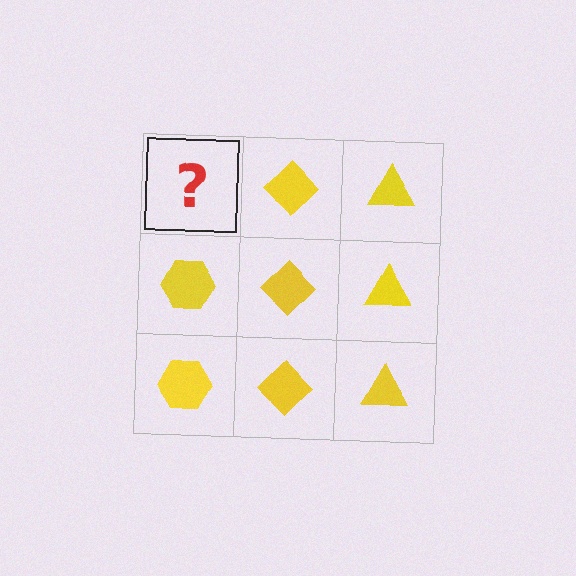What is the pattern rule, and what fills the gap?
The rule is that each column has a consistent shape. The gap should be filled with a yellow hexagon.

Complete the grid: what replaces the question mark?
The question mark should be replaced with a yellow hexagon.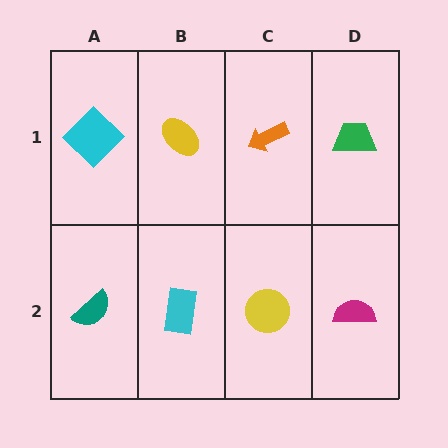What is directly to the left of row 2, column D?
A yellow circle.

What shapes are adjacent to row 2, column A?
A cyan diamond (row 1, column A), a cyan rectangle (row 2, column B).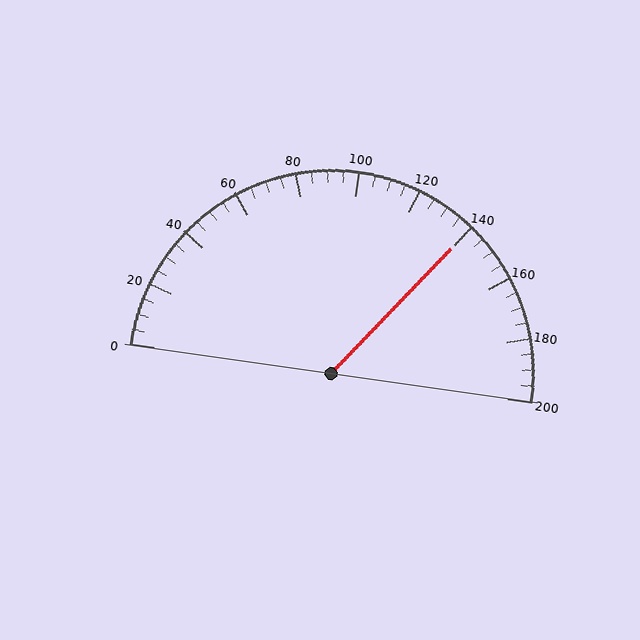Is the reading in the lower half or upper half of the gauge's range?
The reading is in the upper half of the range (0 to 200).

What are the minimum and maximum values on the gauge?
The gauge ranges from 0 to 200.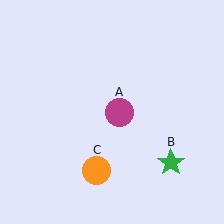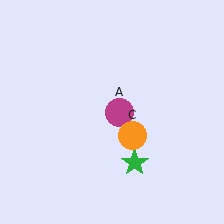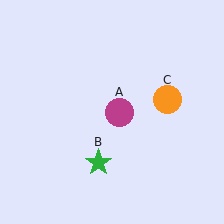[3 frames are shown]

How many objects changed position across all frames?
2 objects changed position: green star (object B), orange circle (object C).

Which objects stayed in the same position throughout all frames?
Magenta circle (object A) remained stationary.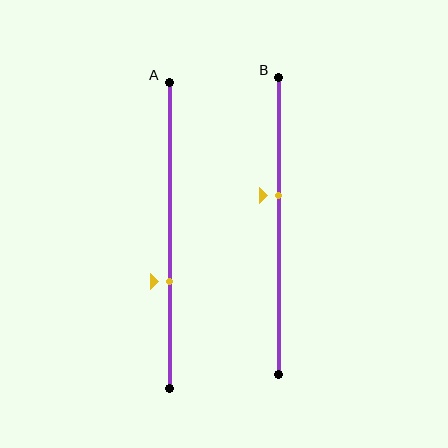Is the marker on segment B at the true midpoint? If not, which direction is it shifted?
No, the marker on segment B is shifted upward by about 10% of the segment length.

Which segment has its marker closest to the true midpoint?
Segment B has its marker closest to the true midpoint.